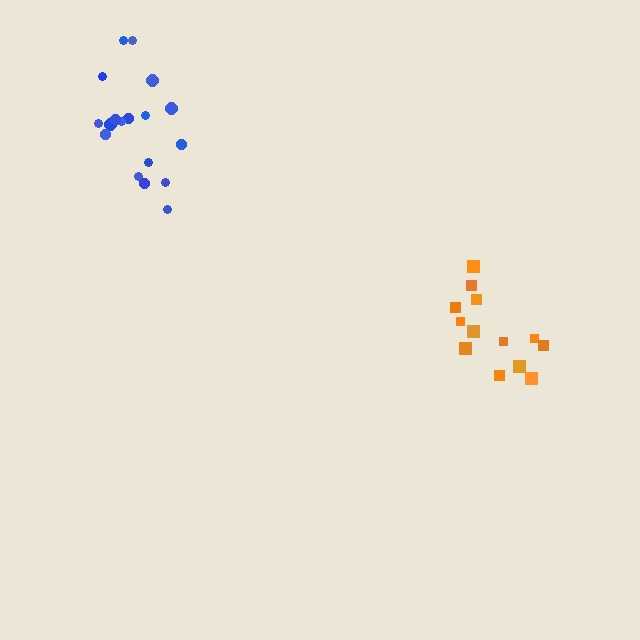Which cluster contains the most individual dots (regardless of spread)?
Blue (18).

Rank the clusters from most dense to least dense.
blue, orange.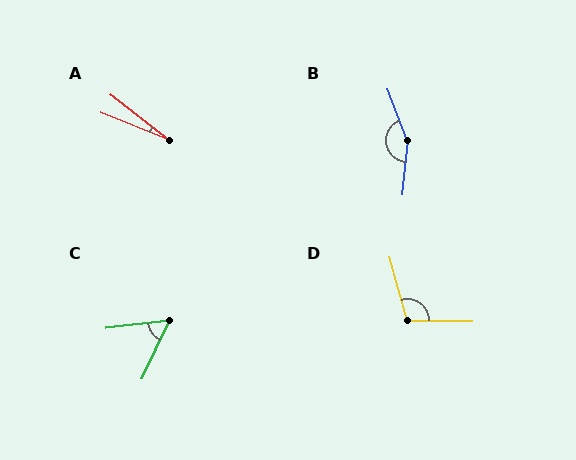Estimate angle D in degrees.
Approximately 106 degrees.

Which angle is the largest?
B, at approximately 154 degrees.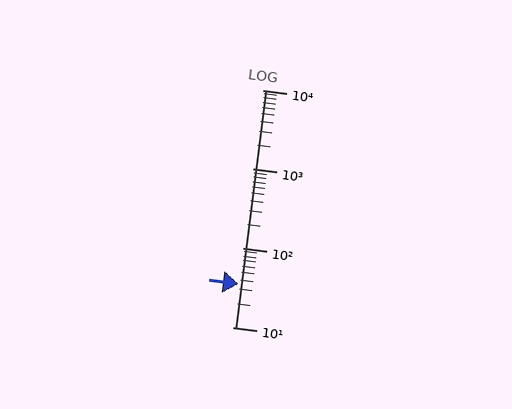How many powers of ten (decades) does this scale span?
The scale spans 3 decades, from 10 to 10000.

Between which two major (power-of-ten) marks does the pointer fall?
The pointer is between 10 and 100.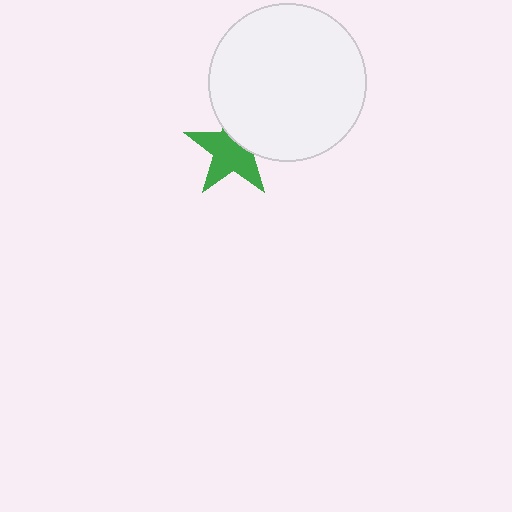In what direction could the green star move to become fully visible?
The green star could move toward the lower-left. That would shift it out from behind the white circle entirely.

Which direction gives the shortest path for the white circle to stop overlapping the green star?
Moving toward the upper-right gives the shortest separation.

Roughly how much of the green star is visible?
About half of it is visible (roughly 65%).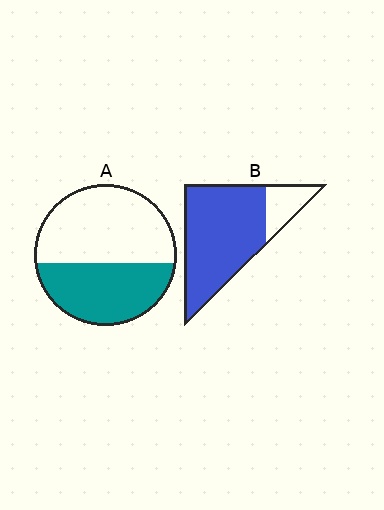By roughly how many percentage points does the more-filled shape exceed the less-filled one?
By roughly 40 percentage points (B over A).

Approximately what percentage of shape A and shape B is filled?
A is approximately 45% and B is approximately 80%.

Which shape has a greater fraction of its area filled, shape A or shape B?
Shape B.